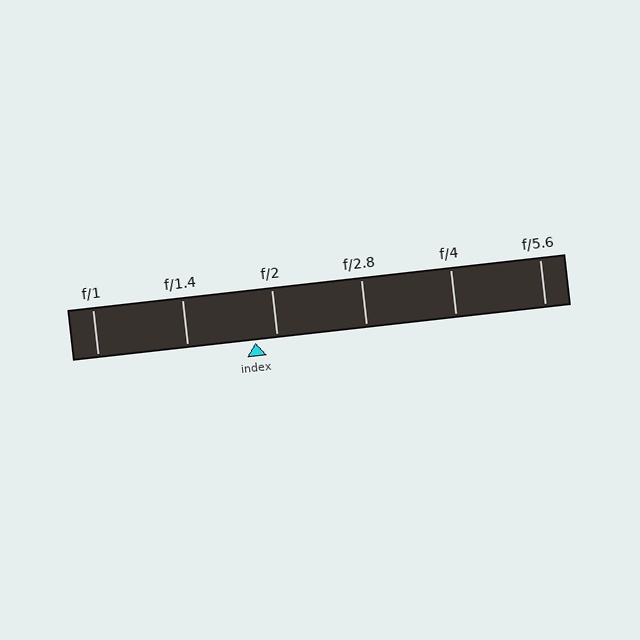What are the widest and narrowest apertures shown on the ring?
The widest aperture shown is f/1 and the narrowest is f/5.6.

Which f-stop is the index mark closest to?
The index mark is closest to f/2.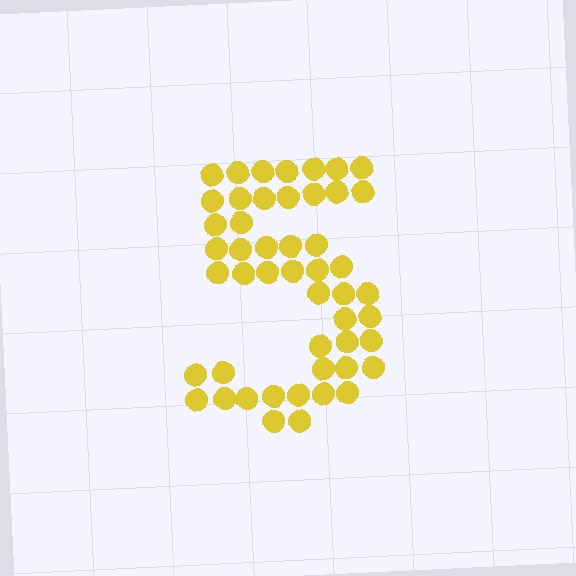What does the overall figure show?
The overall figure shows the digit 5.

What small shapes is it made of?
It is made of small circles.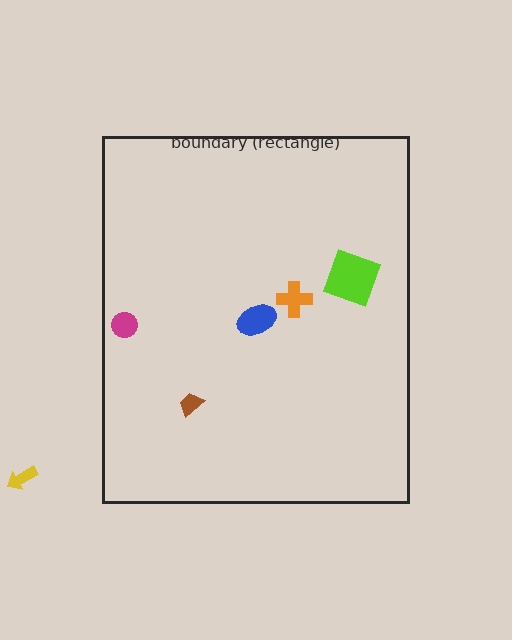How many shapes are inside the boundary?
5 inside, 1 outside.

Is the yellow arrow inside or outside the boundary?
Outside.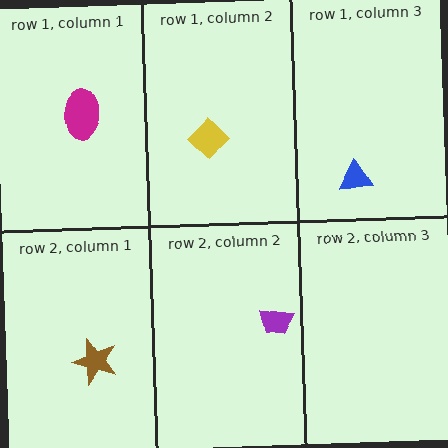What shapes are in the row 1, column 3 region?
The blue triangle.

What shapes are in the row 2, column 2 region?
The purple trapezoid.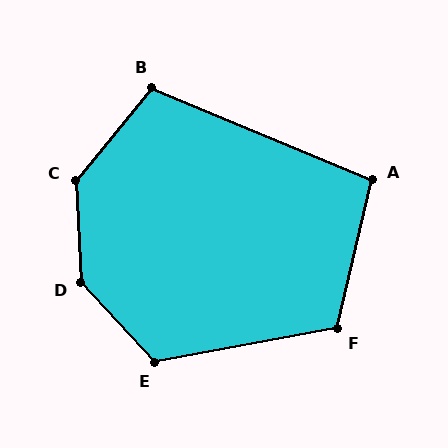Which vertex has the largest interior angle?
D, at approximately 140 degrees.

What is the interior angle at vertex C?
Approximately 138 degrees (obtuse).